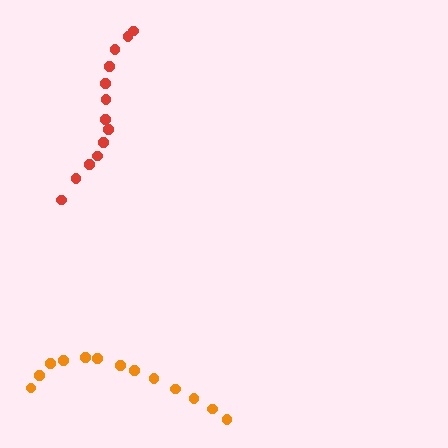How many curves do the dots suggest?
There are 2 distinct paths.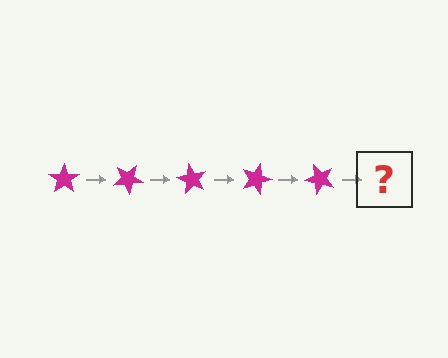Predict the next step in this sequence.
The next step is a magenta star rotated 150 degrees.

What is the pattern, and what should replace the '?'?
The pattern is that the star rotates 30 degrees each step. The '?' should be a magenta star rotated 150 degrees.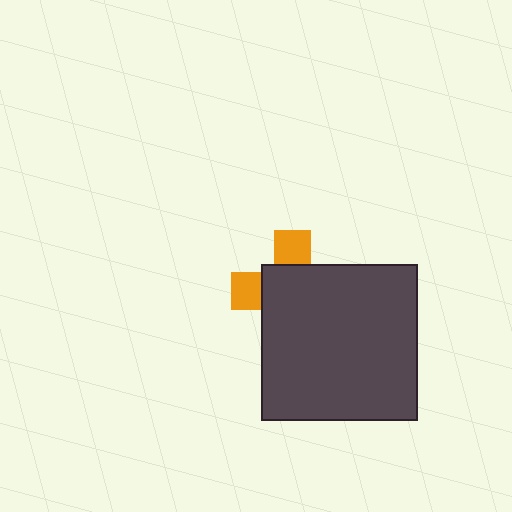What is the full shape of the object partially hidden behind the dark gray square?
The partially hidden object is an orange cross.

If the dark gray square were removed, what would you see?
You would see the complete orange cross.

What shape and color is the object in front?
The object in front is a dark gray square.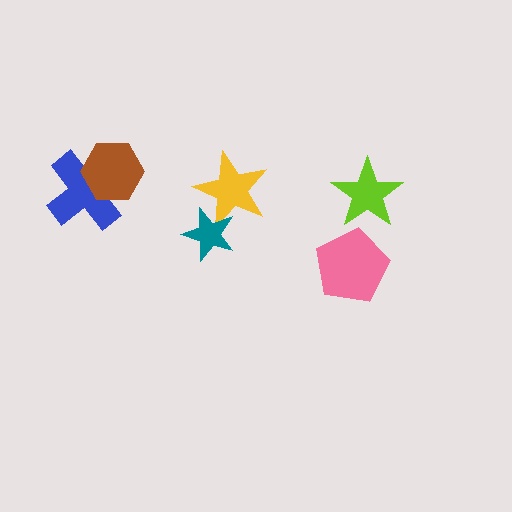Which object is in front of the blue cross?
The brown hexagon is in front of the blue cross.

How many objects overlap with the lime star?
0 objects overlap with the lime star.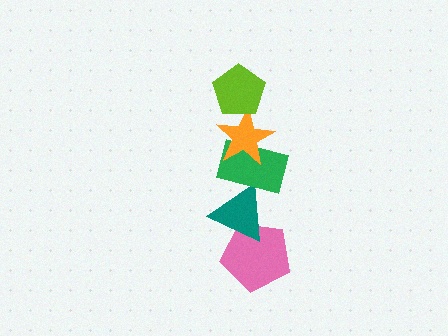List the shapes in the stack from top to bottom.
From top to bottom: the lime pentagon, the orange star, the green rectangle, the teal triangle, the pink pentagon.